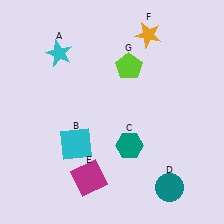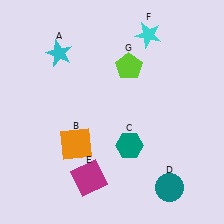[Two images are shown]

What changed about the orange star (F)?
In Image 1, F is orange. In Image 2, it changed to cyan.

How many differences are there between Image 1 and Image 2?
There are 2 differences between the two images.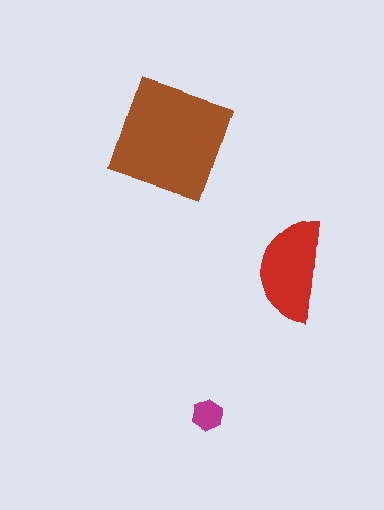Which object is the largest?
The brown square.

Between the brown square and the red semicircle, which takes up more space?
The brown square.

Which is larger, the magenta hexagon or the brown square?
The brown square.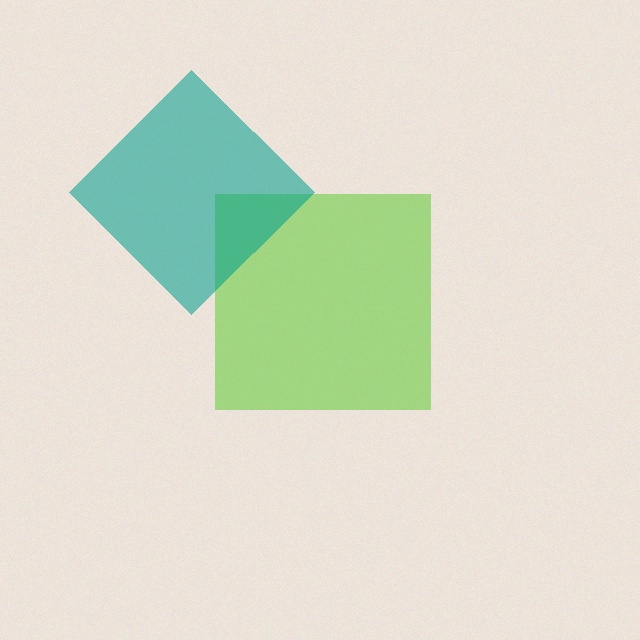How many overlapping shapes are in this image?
There are 2 overlapping shapes in the image.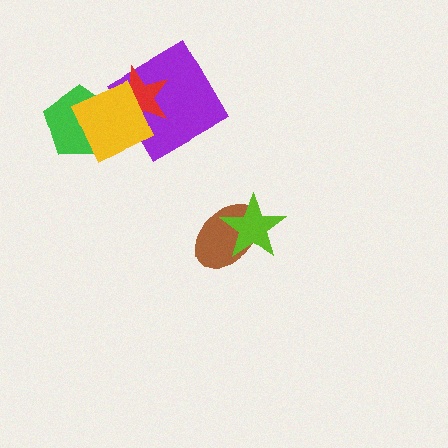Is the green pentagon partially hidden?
Yes, it is partially covered by another shape.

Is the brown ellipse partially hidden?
Yes, it is partially covered by another shape.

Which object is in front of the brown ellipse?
The lime star is in front of the brown ellipse.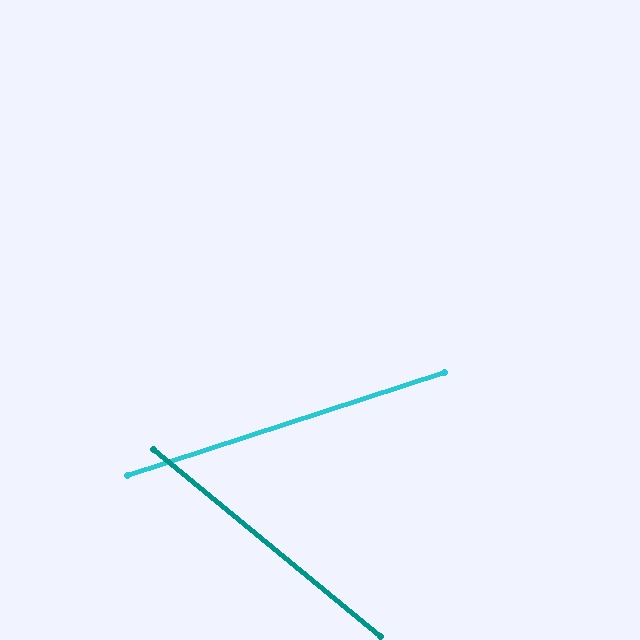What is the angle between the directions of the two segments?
Approximately 57 degrees.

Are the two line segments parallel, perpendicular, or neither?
Neither parallel nor perpendicular — they differ by about 57°.